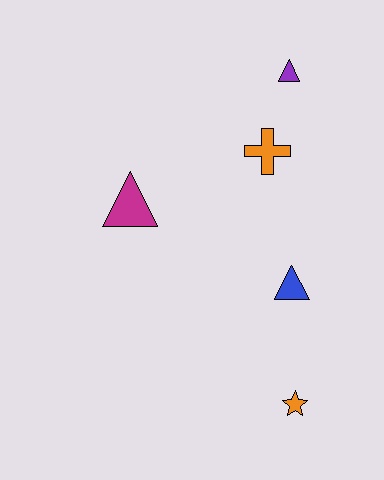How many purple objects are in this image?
There is 1 purple object.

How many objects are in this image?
There are 5 objects.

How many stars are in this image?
There is 1 star.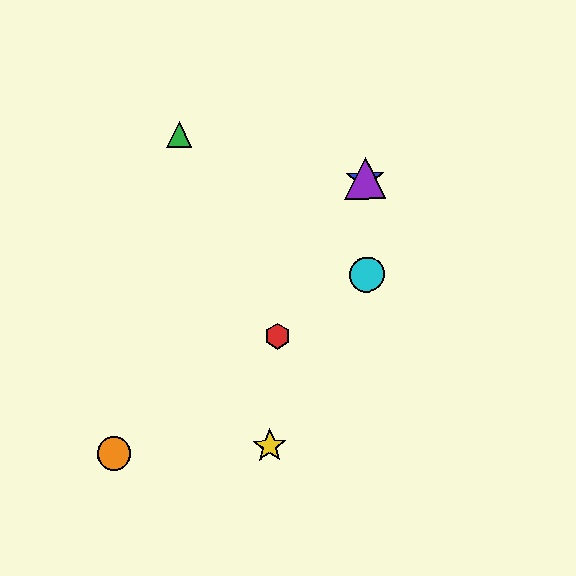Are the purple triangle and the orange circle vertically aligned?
No, the purple triangle is at x≈365 and the orange circle is at x≈114.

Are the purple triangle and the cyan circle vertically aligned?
Yes, both are at x≈365.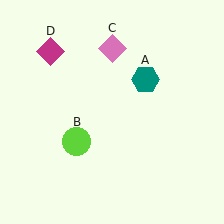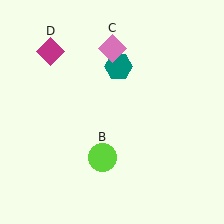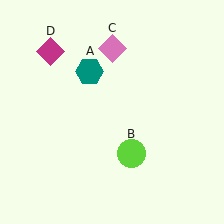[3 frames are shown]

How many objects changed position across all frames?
2 objects changed position: teal hexagon (object A), lime circle (object B).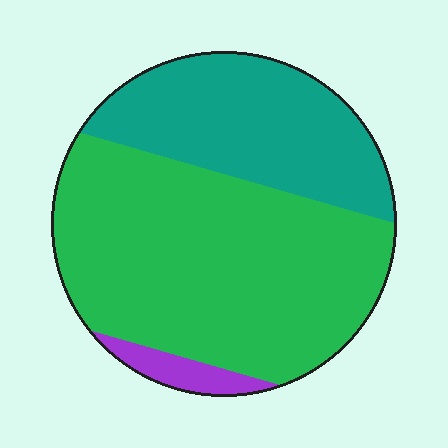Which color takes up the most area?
Green, at roughly 60%.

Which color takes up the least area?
Purple, at roughly 5%.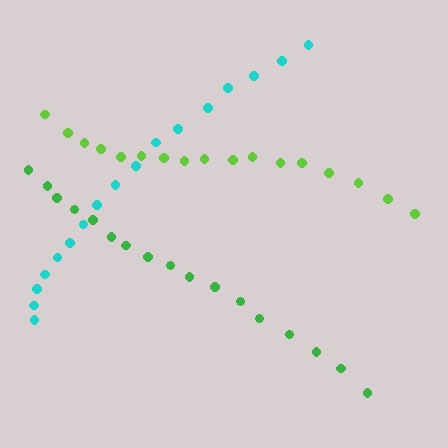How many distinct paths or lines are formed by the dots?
There are 3 distinct paths.